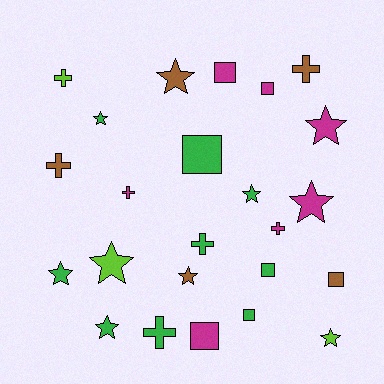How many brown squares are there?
There is 1 brown square.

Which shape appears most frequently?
Star, with 10 objects.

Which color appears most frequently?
Green, with 9 objects.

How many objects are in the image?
There are 24 objects.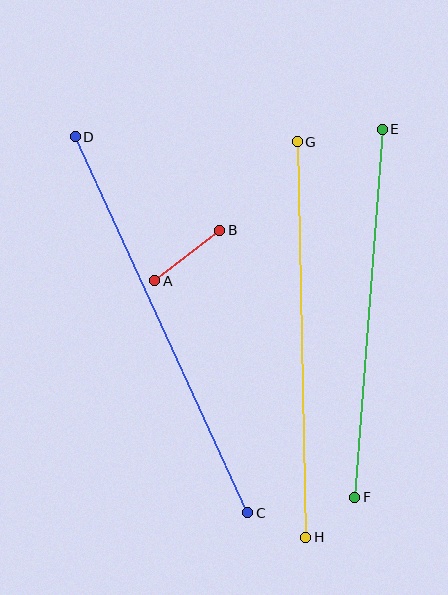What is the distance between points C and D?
The distance is approximately 413 pixels.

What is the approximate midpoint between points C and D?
The midpoint is at approximately (161, 325) pixels.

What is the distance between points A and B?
The distance is approximately 82 pixels.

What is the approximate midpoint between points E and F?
The midpoint is at approximately (369, 313) pixels.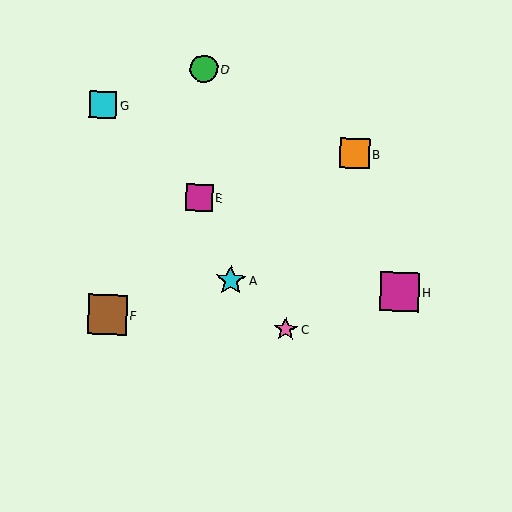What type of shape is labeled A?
Shape A is a cyan star.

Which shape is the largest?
The brown square (labeled F) is the largest.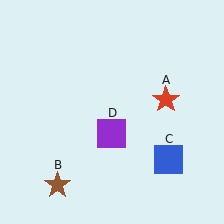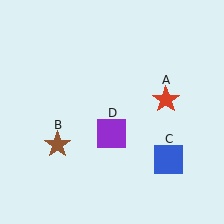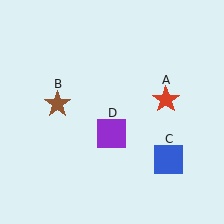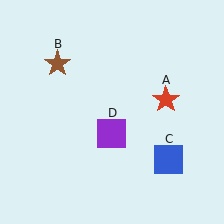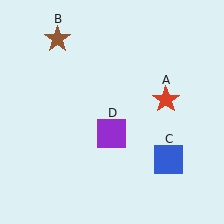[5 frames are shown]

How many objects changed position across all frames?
1 object changed position: brown star (object B).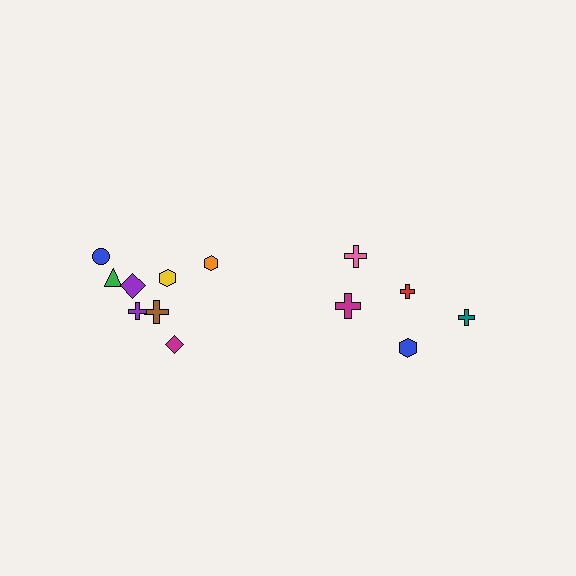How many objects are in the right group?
There are 5 objects.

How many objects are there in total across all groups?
There are 13 objects.